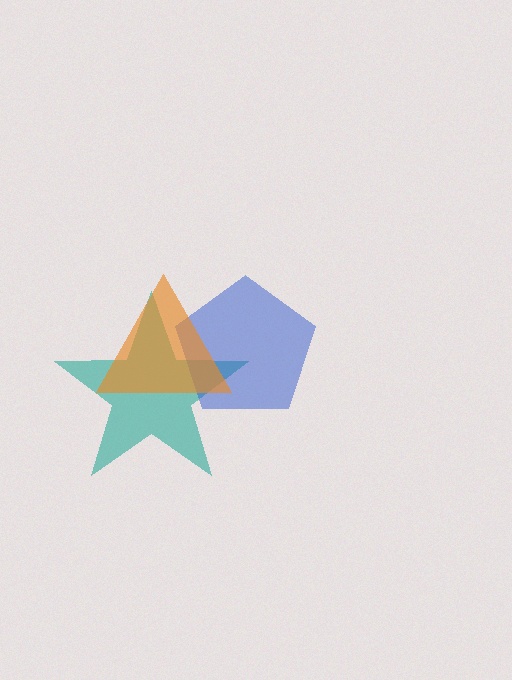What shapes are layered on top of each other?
The layered shapes are: a teal star, a blue pentagon, an orange triangle.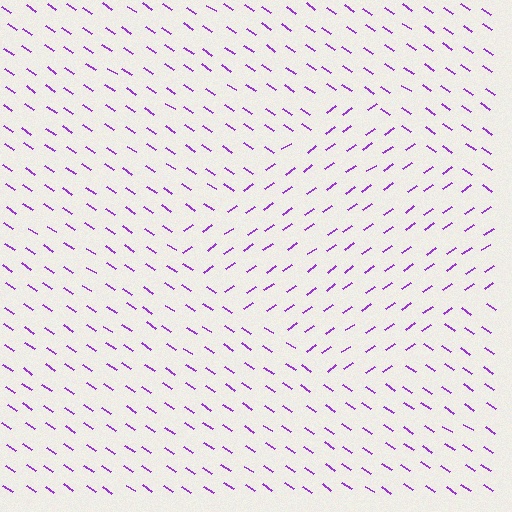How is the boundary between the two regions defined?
The boundary is defined purely by a change in line orientation (approximately 69 degrees difference). All lines are the same color and thickness.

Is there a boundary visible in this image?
Yes, there is a texture boundary formed by a change in line orientation.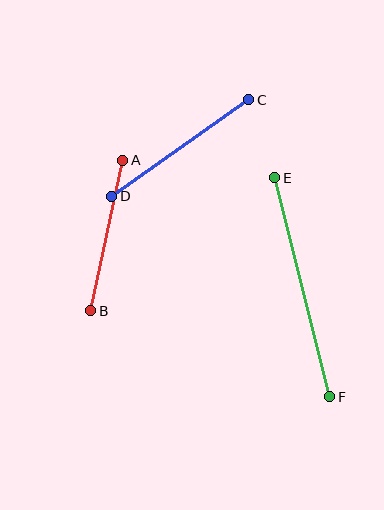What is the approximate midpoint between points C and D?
The midpoint is at approximately (180, 148) pixels.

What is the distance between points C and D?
The distance is approximately 168 pixels.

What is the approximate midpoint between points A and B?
The midpoint is at approximately (107, 236) pixels.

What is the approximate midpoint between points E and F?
The midpoint is at approximately (302, 287) pixels.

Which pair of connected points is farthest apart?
Points E and F are farthest apart.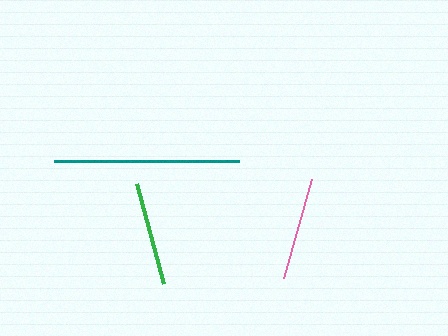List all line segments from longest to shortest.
From longest to shortest: teal, green, pink.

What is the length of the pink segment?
The pink segment is approximately 103 pixels long.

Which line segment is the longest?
The teal line is the longest at approximately 185 pixels.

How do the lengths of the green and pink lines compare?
The green and pink lines are approximately the same length.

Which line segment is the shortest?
The pink line is the shortest at approximately 103 pixels.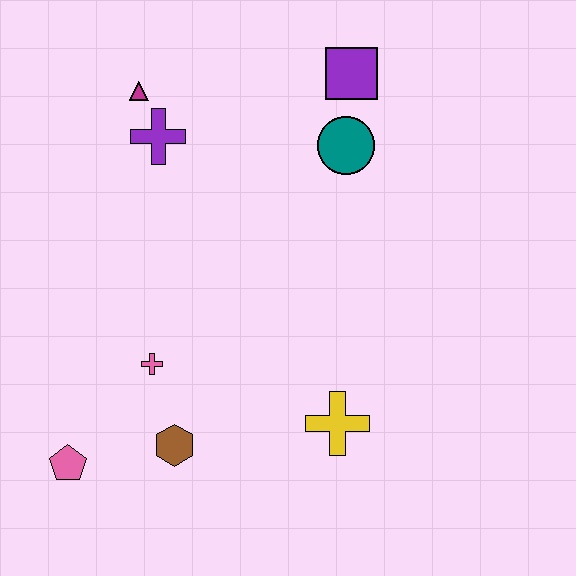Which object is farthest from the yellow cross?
The magenta triangle is farthest from the yellow cross.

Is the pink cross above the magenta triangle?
No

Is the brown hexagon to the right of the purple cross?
Yes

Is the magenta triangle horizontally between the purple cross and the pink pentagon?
Yes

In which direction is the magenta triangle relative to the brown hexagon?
The magenta triangle is above the brown hexagon.